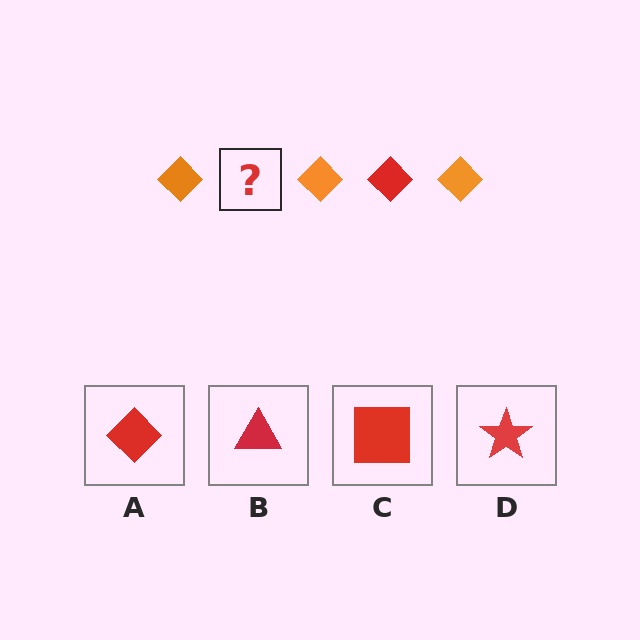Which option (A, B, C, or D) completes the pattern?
A.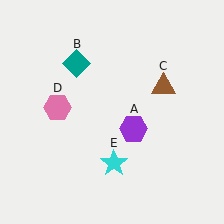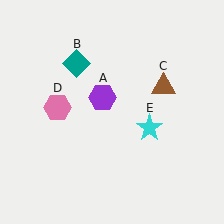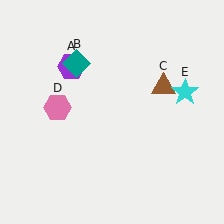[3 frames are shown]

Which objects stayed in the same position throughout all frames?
Teal diamond (object B) and brown triangle (object C) and pink hexagon (object D) remained stationary.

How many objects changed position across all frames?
2 objects changed position: purple hexagon (object A), cyan star (object E).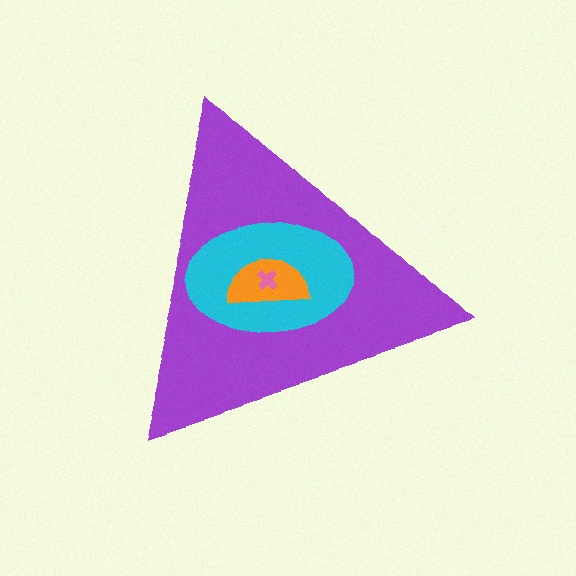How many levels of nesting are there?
4.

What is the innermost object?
The pink cross.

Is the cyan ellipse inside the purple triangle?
Yes.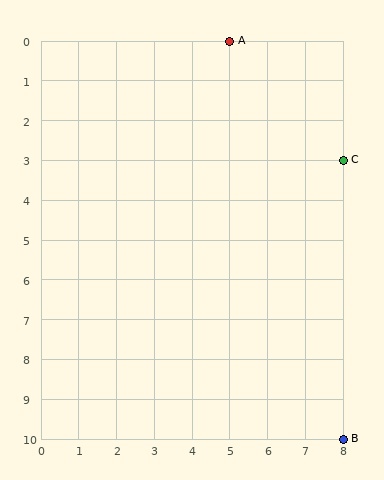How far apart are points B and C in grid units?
Points B and C are 7 rows apart.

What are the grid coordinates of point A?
Point A is at grid coordinates (5, 0).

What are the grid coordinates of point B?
Point B is at grid coordinates (8, 10).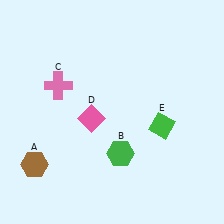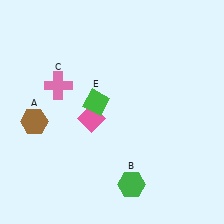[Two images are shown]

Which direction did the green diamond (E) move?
The green diamond (E) moved left.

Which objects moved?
The objects that moved are: the brown hexagon (A), the green hexagon (B), the green diamond (E).